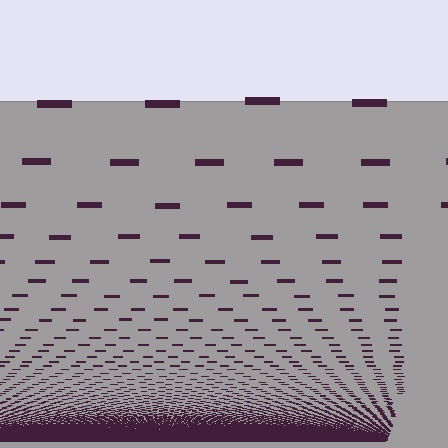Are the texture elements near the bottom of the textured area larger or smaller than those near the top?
Smaller. The gradient is inverted — elements near the bottom are smaller and denser.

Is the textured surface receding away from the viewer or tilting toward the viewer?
The surface appears to tilt toward the viewer. Texture elements get larger and sparser toward the top.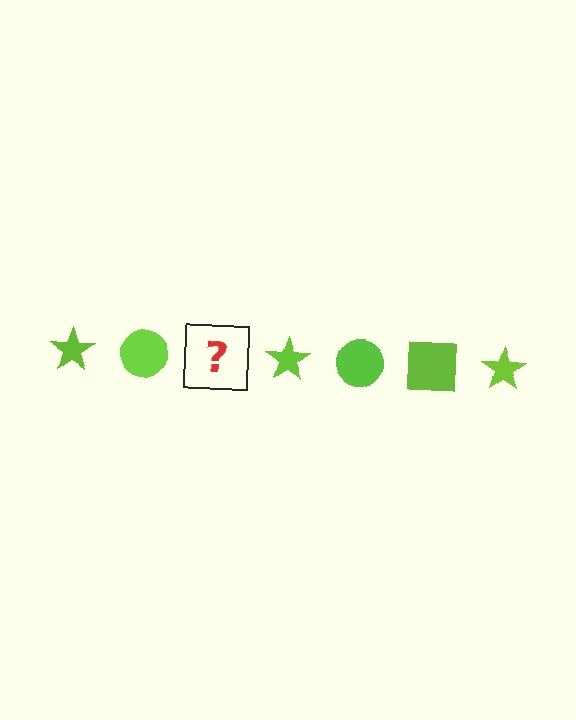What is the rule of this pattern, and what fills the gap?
The rule is that the pattern cycles through star, circle, square shapes in lime. The gap should be filled with a lime square.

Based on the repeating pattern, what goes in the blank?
The blank should be a lime square.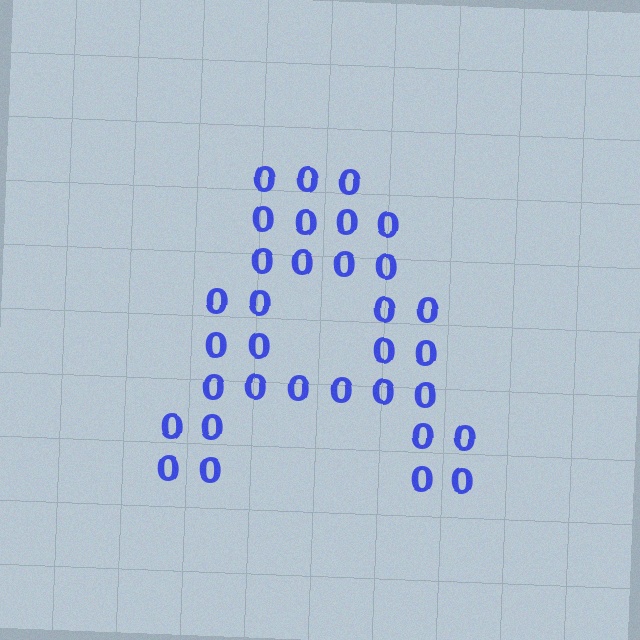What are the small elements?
The small elements are digit 0's.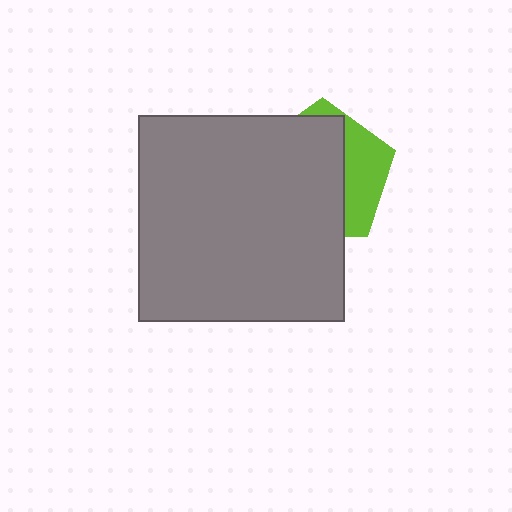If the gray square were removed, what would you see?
You would see the complete lime pentagon.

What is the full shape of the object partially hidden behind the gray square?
The partially hidden object is a lime pentagon.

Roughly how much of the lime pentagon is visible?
A small part of it is visible (roughly 32%).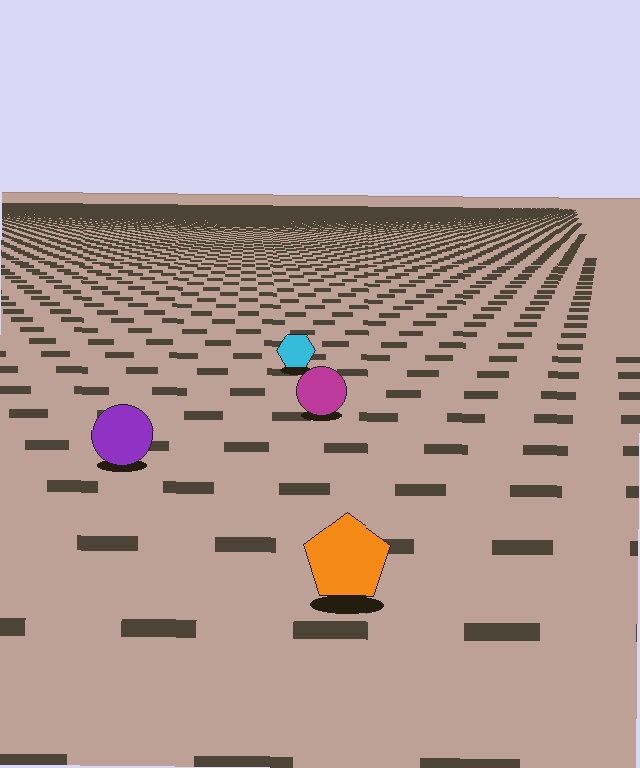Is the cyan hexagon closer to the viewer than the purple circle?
No. The purple circle is closer — you can tell from the texture gradient: the ground texture is coarser near it.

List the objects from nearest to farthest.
From nearest to farthest: the orange pentagon, the purple circle, the magenta circle, the cyan hexagon.